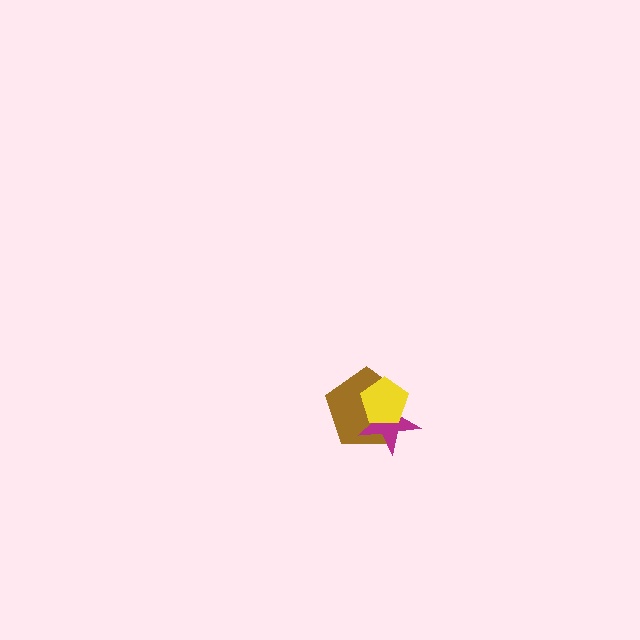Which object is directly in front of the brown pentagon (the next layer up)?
The magenta star is directly in front of the brown pentagon.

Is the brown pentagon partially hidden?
Yes, it is partially covered by another shape.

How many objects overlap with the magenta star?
2 objects overlap with the magenta star.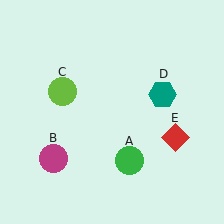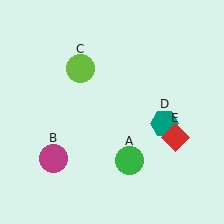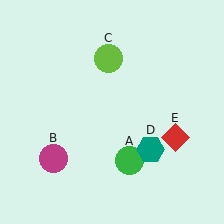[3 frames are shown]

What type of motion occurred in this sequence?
The lime circle (object C), teal hexagon (object D) rotated clockwise around the center of the scene.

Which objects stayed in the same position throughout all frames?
Green circle (object A) and magenta circle (object B) and red diamond (object E) remained stationary.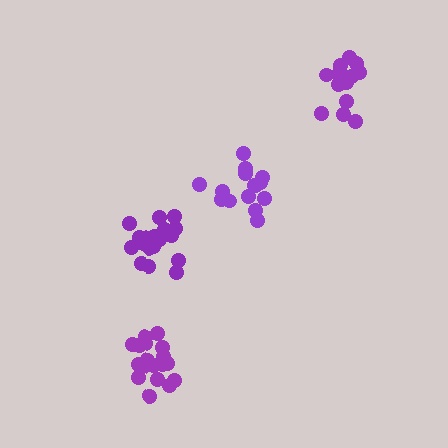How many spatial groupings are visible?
There are 4 spatial groupings.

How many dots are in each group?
Group 1: 15 dots, Group 2: 19 dots, Group 3: 18 dots, Group 4: 14 dots (66 total).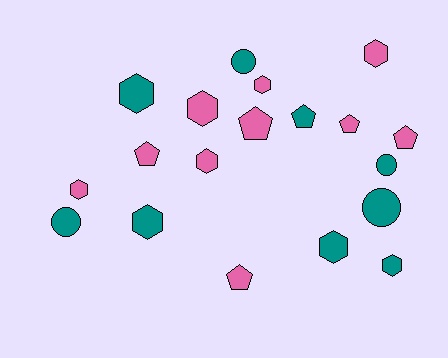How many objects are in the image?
There are 19 objects.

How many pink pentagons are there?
There are 5 pink pentagons.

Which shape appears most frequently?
Hexagon, with 9 objects.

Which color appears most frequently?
Pink, with 10 objects.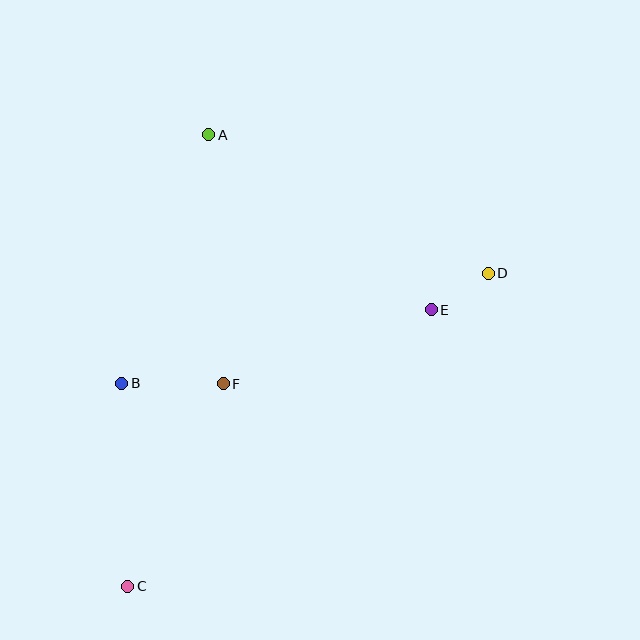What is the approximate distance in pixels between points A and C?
The distance between A and C is approximately 459 pixels.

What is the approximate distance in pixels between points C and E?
The distance between C and E is approximately 411 pixels.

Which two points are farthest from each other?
Points C and D are farthest from each other.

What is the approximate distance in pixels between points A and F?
The distance between A and F is approximately 250 pixels.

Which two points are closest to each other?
Points D and E are closest to each other.